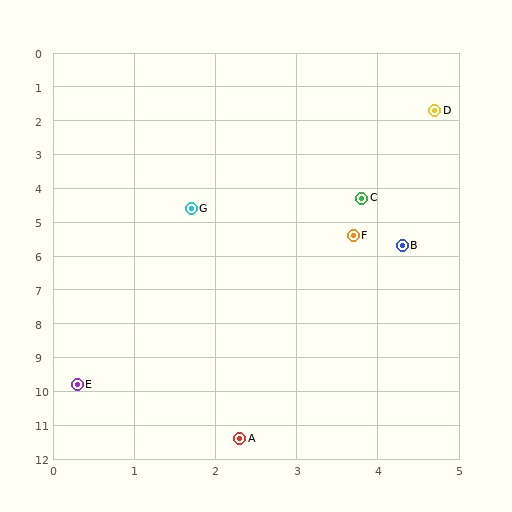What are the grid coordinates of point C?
Point C is at approximately (3.8, 4.3).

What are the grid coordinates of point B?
Point B is at approximately (4.3, 5.7).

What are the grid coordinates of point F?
Point F is at approximately (3.7, 5.4).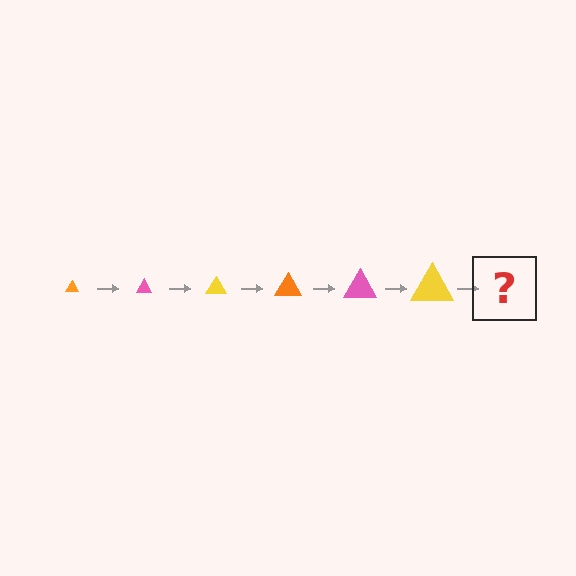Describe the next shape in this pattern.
It should be an orange triangle, larger than the previous one.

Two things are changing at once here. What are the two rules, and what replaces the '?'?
The two rules are that the triangle grows larger each step and the color cycles through orange, pink, and yellow. The '?' should be an orange triangle, larger than the previous one.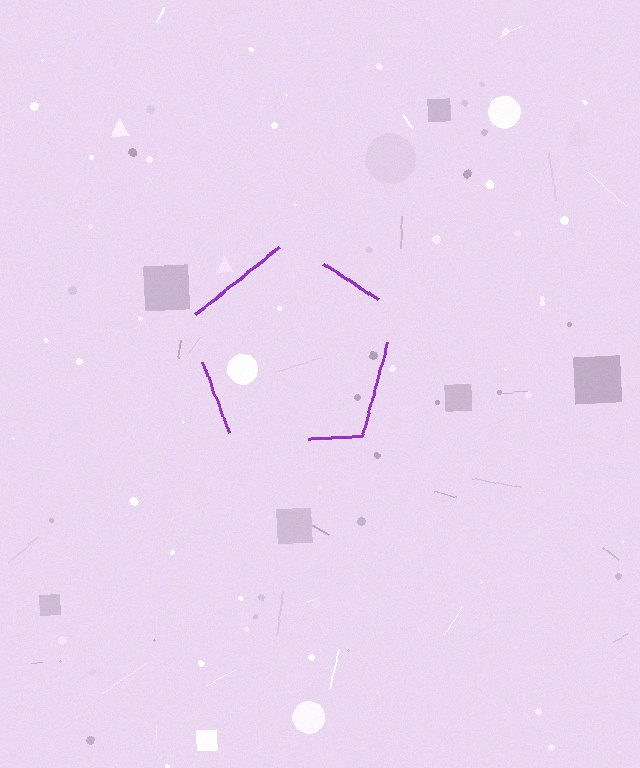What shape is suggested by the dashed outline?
The dashed outline suggests a pentagon.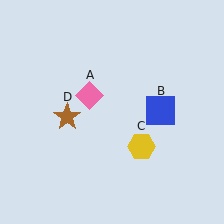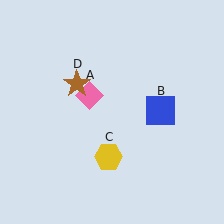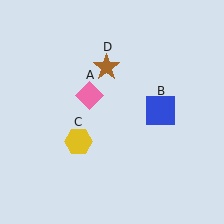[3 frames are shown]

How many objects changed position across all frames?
2 objects changed position: yellow hexagon (object C), brown star (object D).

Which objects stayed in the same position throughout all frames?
Pink diamond (object A) and blue square (object B) remained stationary.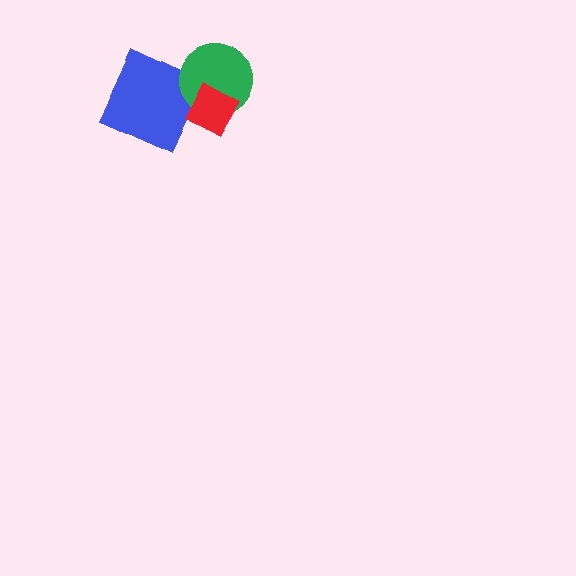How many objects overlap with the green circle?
1 object overlaps with the green circle.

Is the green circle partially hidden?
Yes, it is partially covered by another shape.